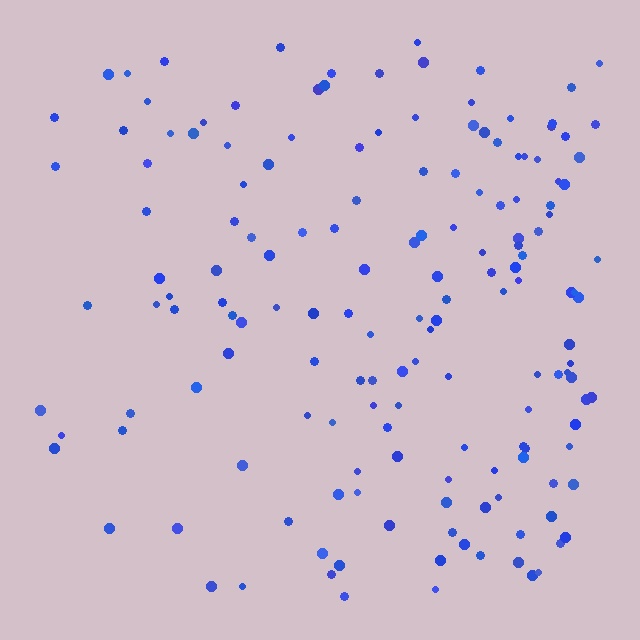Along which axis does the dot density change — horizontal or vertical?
Horizontal.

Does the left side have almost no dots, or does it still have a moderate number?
Still a moderate number, just noticeably fewer than the right.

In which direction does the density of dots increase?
From left to right, with the right side densest.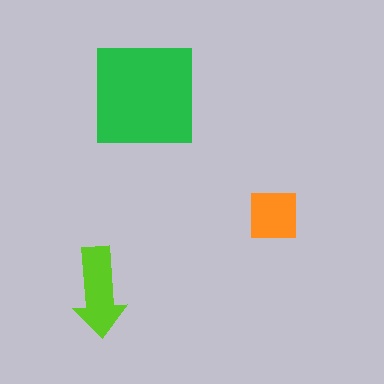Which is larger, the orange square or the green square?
The green square.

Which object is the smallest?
The orange square.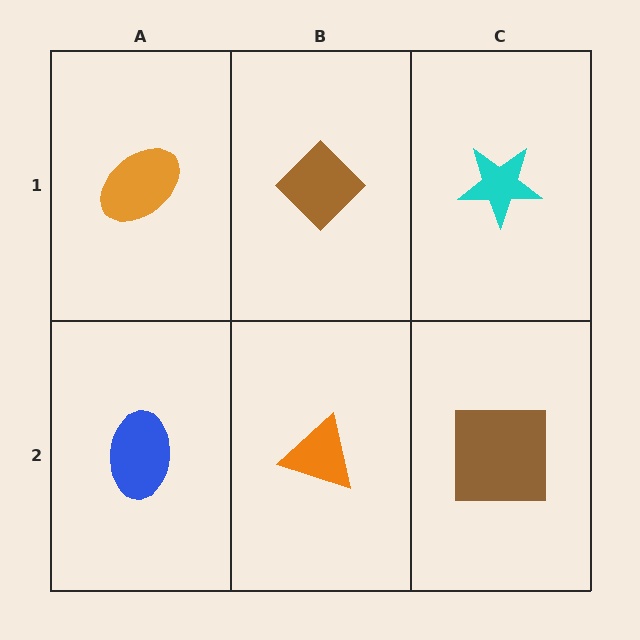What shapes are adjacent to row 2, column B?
A brown diamond (row 1, column B), a blue ellipse (row 2, column A), a brown square (row 2, column C).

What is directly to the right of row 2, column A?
An orange triangle.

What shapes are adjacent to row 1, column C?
A brown square (row 2, column C), a brown diamond (row 1, column B).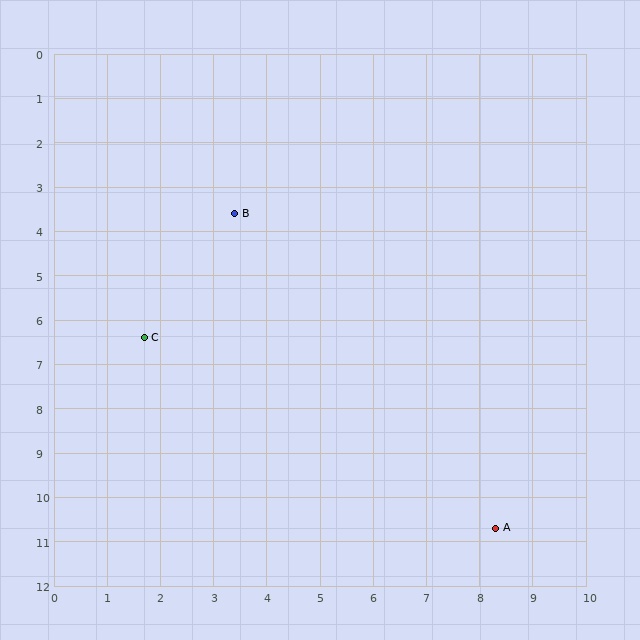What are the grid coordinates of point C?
Point C is at approximately (1.7, 6.4).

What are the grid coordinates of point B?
Point B is at approximately (3.4, 3.6).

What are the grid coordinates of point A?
Point A is at approximately (8.3, 10.7).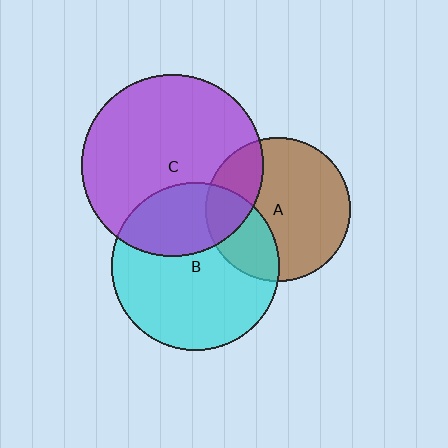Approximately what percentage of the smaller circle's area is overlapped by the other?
Approximately 30%.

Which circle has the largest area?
Circle C (purple).